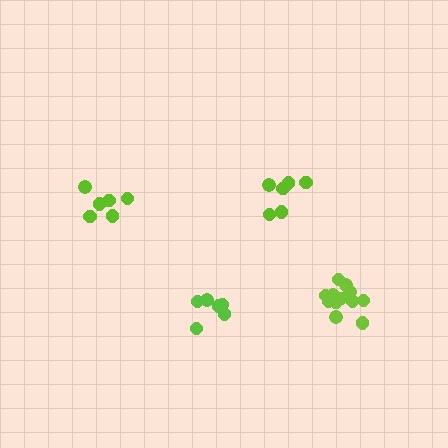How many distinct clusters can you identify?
There are 4 distinct clusters.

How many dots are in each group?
Group 1: 6 dots, Group 2: 6 dots, Group 3: 6 dots, Group 4: 12 dots (30 total).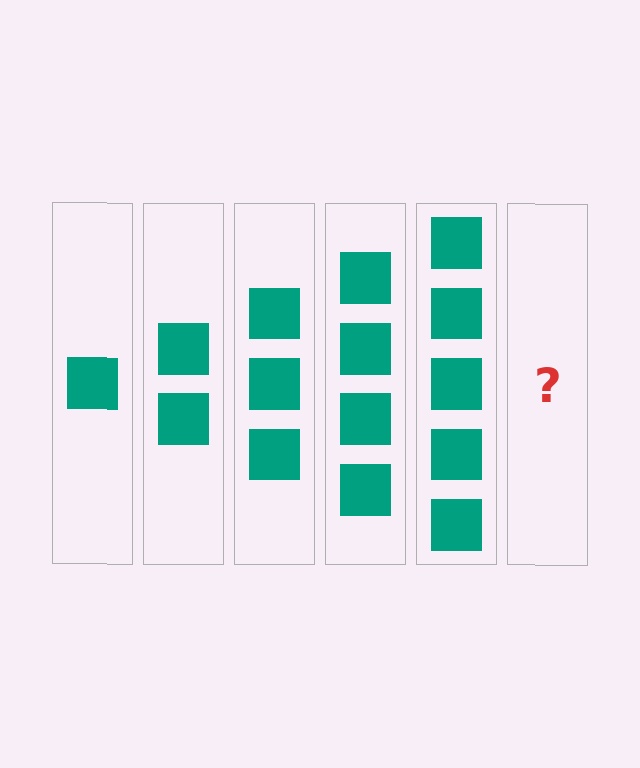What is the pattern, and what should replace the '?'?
The pattern is that each step adds one more square. The '?' should be 6 squares.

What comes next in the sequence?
The next element should be 6 squares.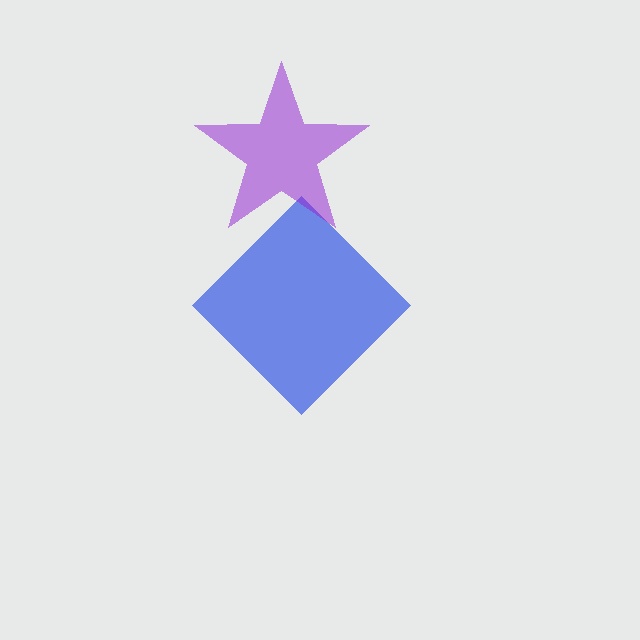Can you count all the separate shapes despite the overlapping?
Yes, there are 2 separate shapes.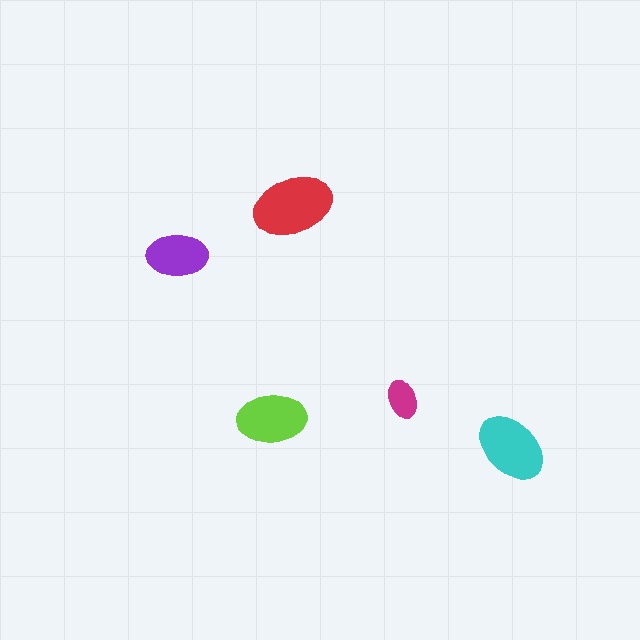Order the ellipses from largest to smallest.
the red one, the cyan one, the lime one, the purple one, the magenta one.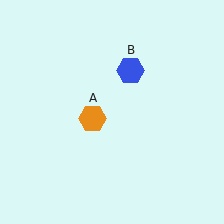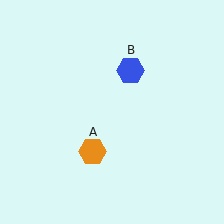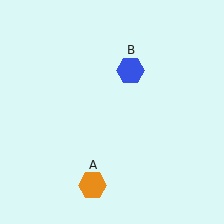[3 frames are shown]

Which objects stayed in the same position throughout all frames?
Blue hexagon (object B) remained stationary.